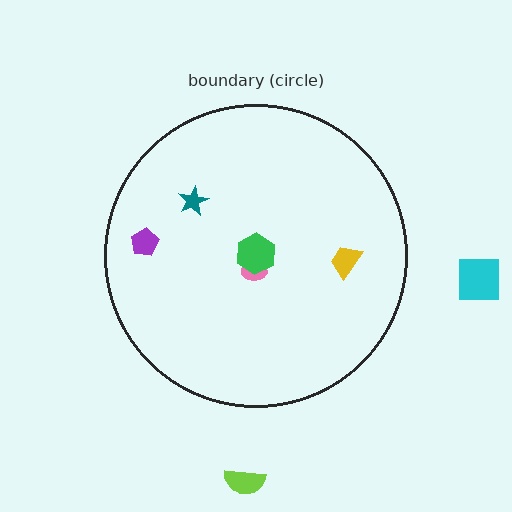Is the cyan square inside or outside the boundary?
Outside.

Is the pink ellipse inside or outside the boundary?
Inside.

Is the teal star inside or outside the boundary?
Inside.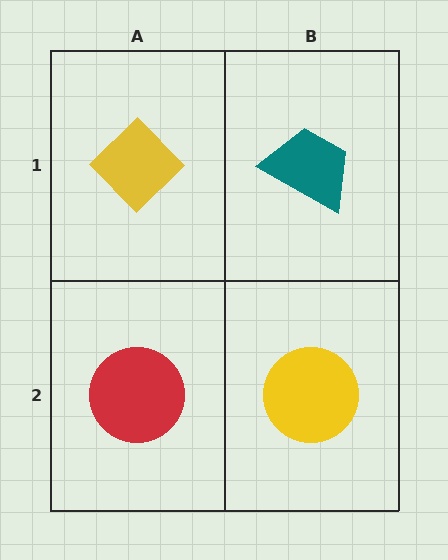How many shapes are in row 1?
2 shapes.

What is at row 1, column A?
A yellow diamond.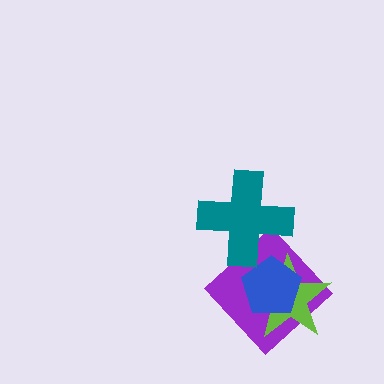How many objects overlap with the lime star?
2 objects overlap with the lime star.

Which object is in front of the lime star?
The blue pentagon is in front of the lime star.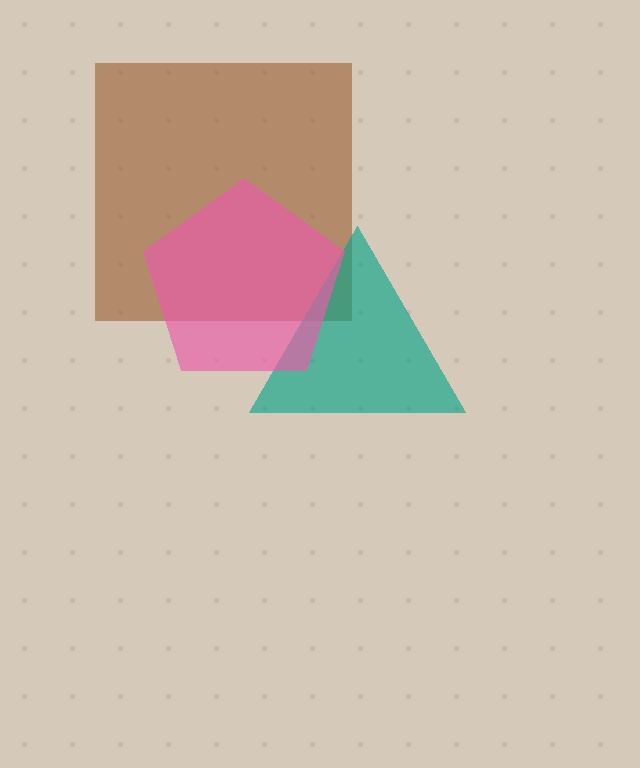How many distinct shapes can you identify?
There are 3 distinct shapes: a brown square, a teal triangle, a pink pentagon.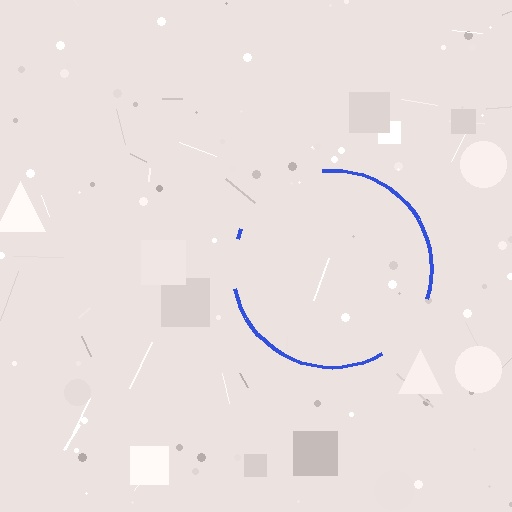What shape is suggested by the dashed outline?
The dashed outline suggests a circle.